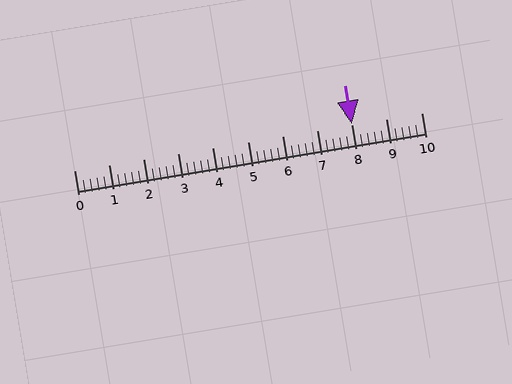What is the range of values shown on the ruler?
The ruler shows values from 0 to 10.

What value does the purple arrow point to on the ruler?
The purple arrow points to approximately 8.0.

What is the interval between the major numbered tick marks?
The major tick marks are spaced 1 units apart.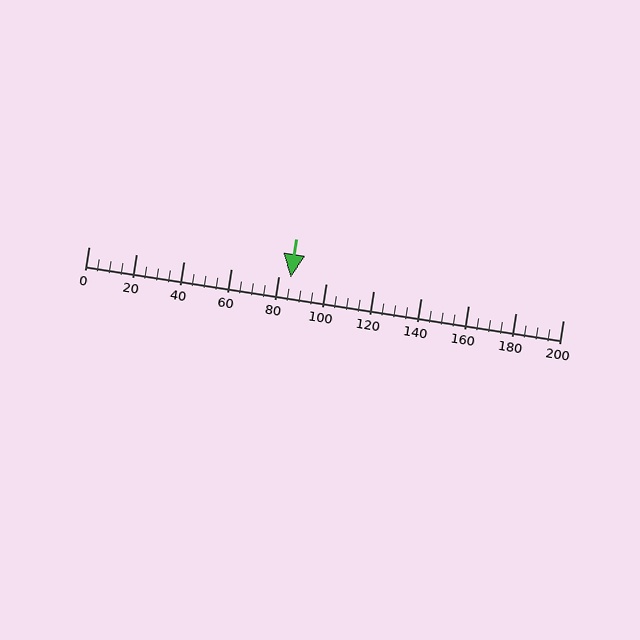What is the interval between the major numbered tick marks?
The major tick marks are spaced 20 units apart.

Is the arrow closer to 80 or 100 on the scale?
The arrow is closer to 80.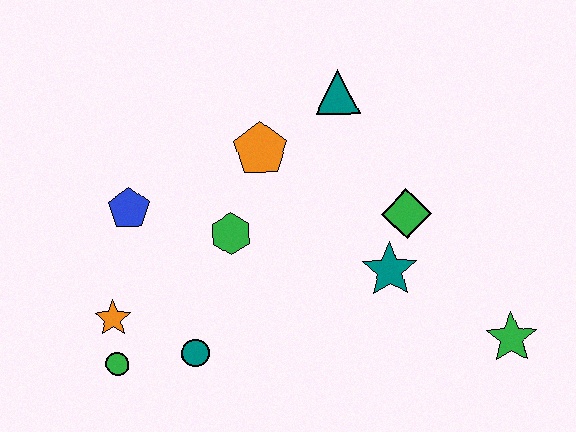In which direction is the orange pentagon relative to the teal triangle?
The orange pentagon is to the left of the teal triangle.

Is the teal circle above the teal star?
No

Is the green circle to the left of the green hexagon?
Yes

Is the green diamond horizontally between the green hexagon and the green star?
Yes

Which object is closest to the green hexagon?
The orange pentagon is closest to the green hexagon.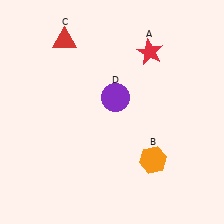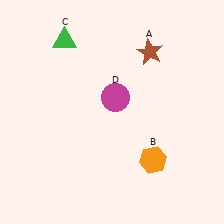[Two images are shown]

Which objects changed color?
A changed from red to brown. C changed from red to green. D changed from purple to magenta.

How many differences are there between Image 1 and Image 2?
There are 3 differences between the two images.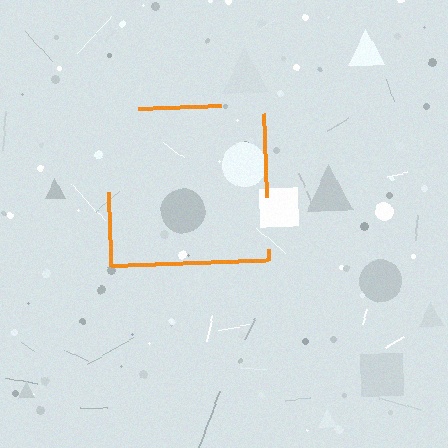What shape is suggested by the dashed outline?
The dashed outline suggests a square.